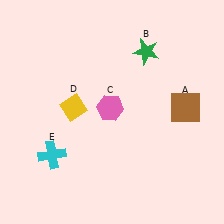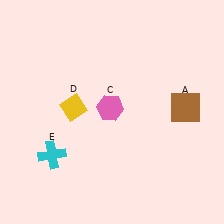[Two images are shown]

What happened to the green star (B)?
The green star (B) was removed in Image 2. It was in the top-right area of Image 1.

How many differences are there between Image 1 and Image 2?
There is 1 difference between the two images.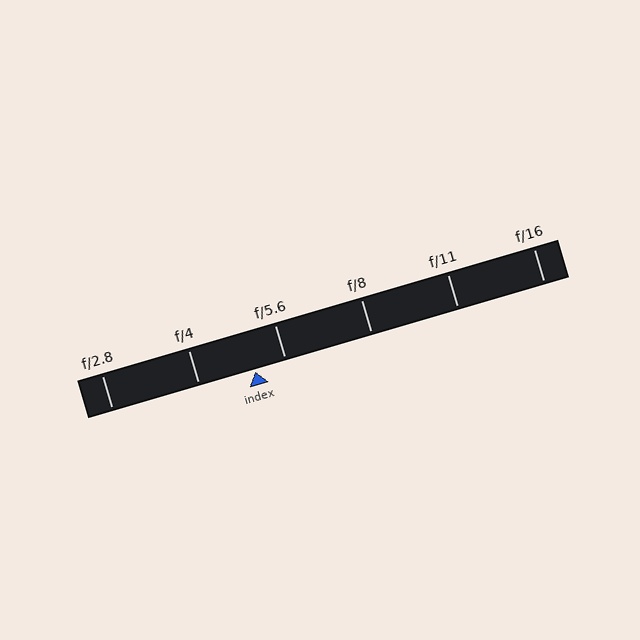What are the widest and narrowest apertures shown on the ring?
The widest aperture shown is f/2.8 and the narrowest is f/16.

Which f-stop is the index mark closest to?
The index mark is closest to f/5.6.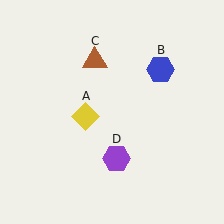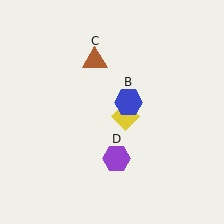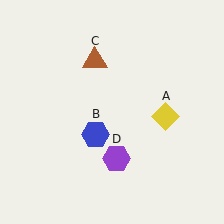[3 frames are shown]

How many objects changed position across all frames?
2 objects changed position: yellow diamond (object A), blue hexagon (object B).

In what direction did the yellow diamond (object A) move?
The yellow diamond (object A) moved right.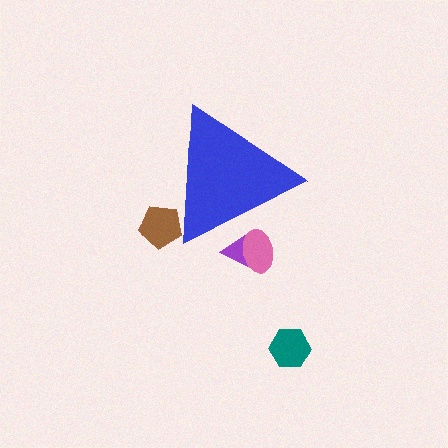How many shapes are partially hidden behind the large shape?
3 shapes are partially hidden.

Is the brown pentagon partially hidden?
Yes, the brown pentagon is partially hidden behind the blue triangle.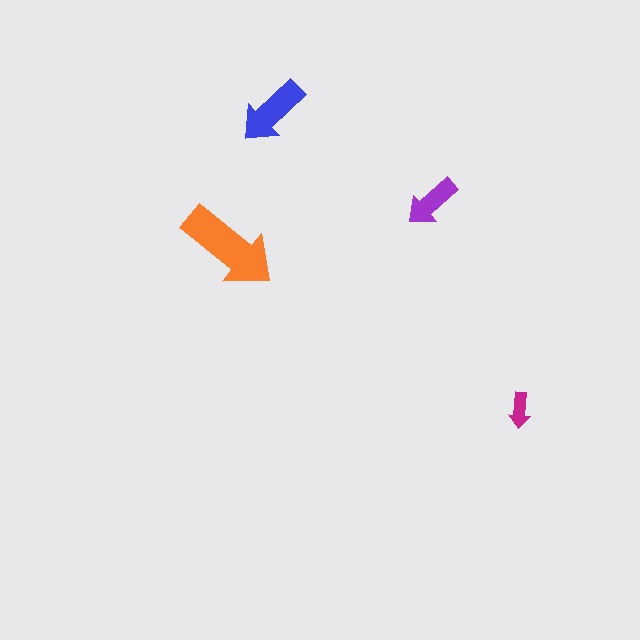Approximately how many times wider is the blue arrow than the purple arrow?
About 1.5 times wider.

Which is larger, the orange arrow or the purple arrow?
The orange one.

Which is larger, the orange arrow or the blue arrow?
The orange one.